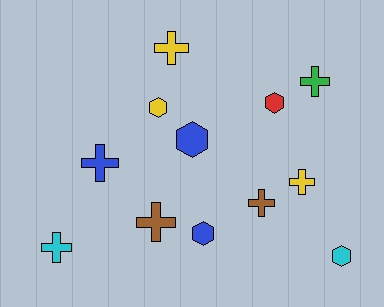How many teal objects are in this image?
There are no teal objects.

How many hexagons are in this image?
There are 5 hexagons.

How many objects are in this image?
There are 12 objects.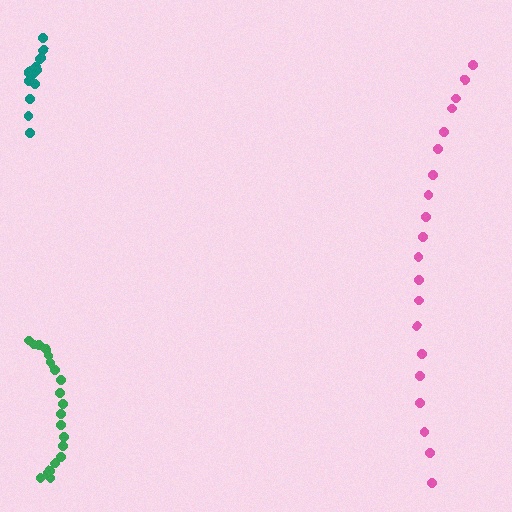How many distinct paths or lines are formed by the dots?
There are 3 distinct paths.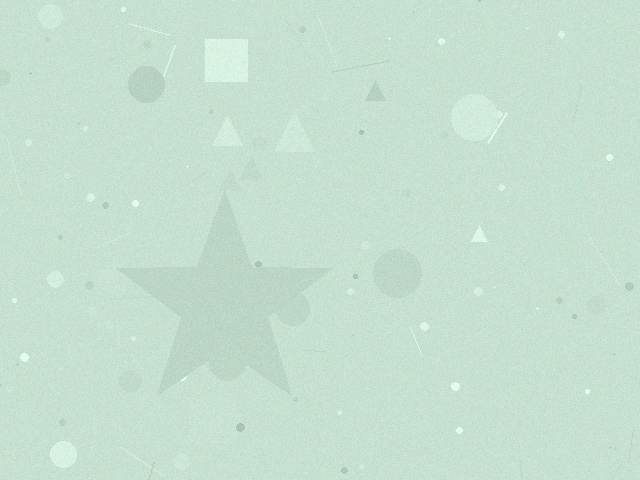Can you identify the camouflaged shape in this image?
The camouflaged shape is a star.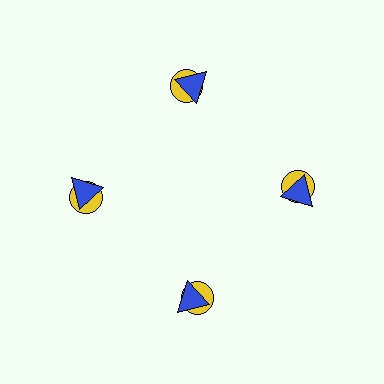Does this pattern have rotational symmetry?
Yes, this pattern has 4-fold rotational symmetry. It looks the same after rotating 90 degrees around the center.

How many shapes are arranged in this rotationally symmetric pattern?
There are 8 shapes, arranged in 4 groups of 2.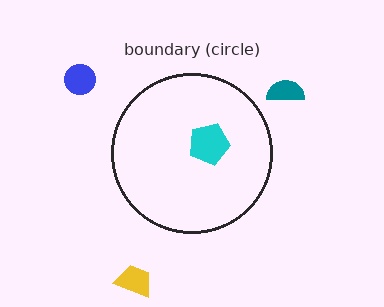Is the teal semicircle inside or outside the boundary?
Outside.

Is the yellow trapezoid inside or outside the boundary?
Outside.